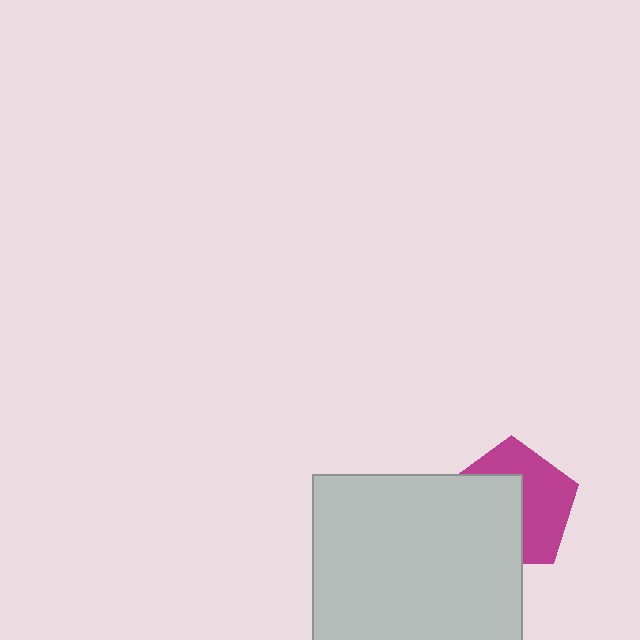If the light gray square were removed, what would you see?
You would see the complete magenta pentagon.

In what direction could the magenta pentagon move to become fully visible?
The magenta pentagon could move toward the upper-right. That would shift it out from behind the light gray square entirely.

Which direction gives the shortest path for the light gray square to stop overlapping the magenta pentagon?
Moving toward the lower-left gives the shortest separation.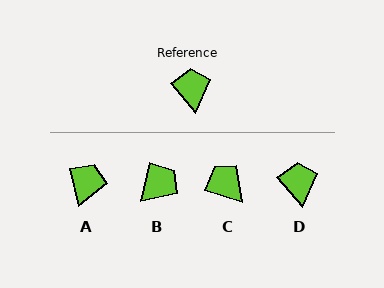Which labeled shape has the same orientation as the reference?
D.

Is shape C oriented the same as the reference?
No, it is off by about 32 degrees.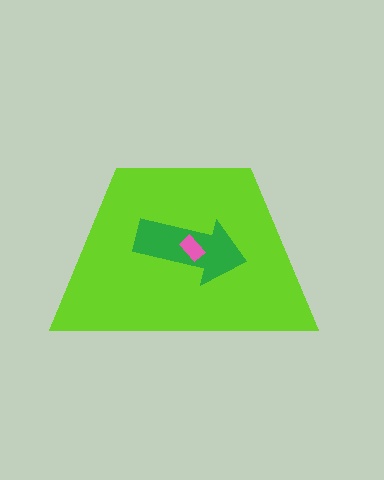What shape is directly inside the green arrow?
The pink rectangle.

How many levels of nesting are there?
3.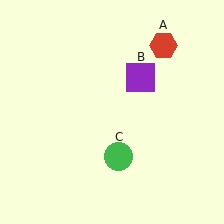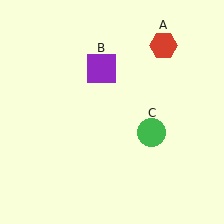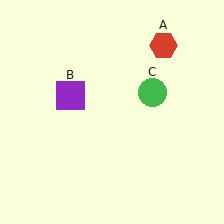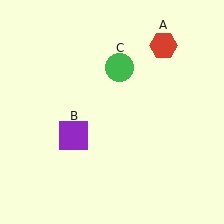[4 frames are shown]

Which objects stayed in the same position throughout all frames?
Red hexagon (object A) remained stationary.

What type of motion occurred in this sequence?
The purple square (object B), green circle (object C) rotated counterclockwise around the center of the scene.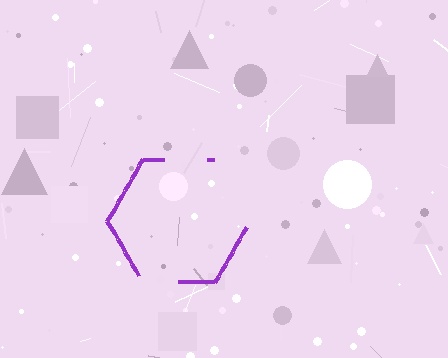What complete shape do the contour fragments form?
The contour fragments form a hexagon.